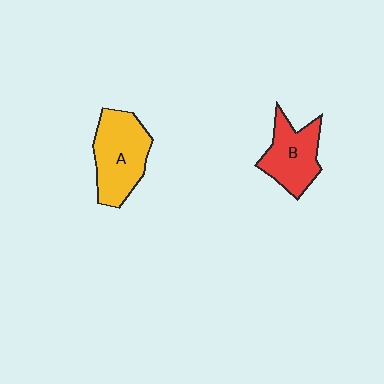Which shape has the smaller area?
Shape B (red).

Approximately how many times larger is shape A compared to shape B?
Approximately 1.2 times.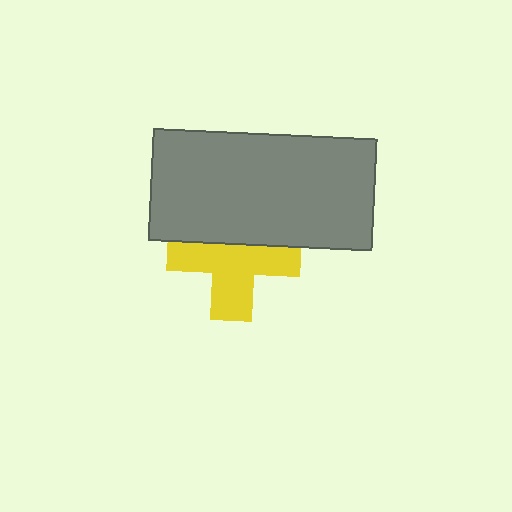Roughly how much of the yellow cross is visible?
About half of it is visible (roughly 63%).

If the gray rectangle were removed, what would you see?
You would see the complete yellow cross.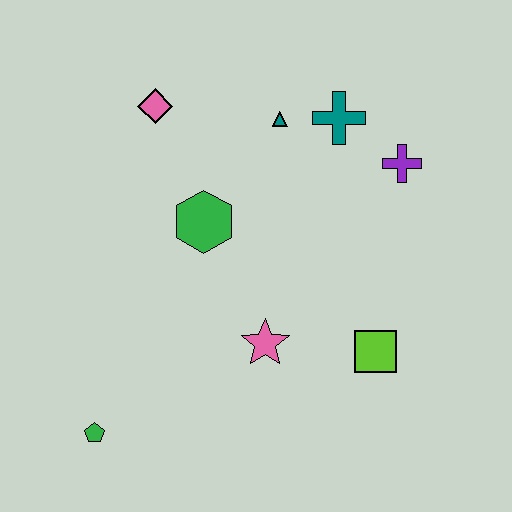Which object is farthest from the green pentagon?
The purple cross is farthest from the green pentagon.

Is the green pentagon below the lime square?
Yes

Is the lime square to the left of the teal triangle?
No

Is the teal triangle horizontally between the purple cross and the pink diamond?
Yes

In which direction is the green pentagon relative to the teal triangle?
The green pentagon is below the teal triangle.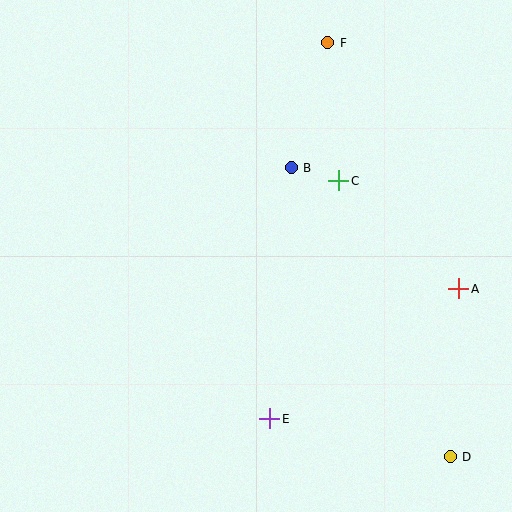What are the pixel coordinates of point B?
Point B is at (291, 168).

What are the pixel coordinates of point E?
Point E is at (270, 419).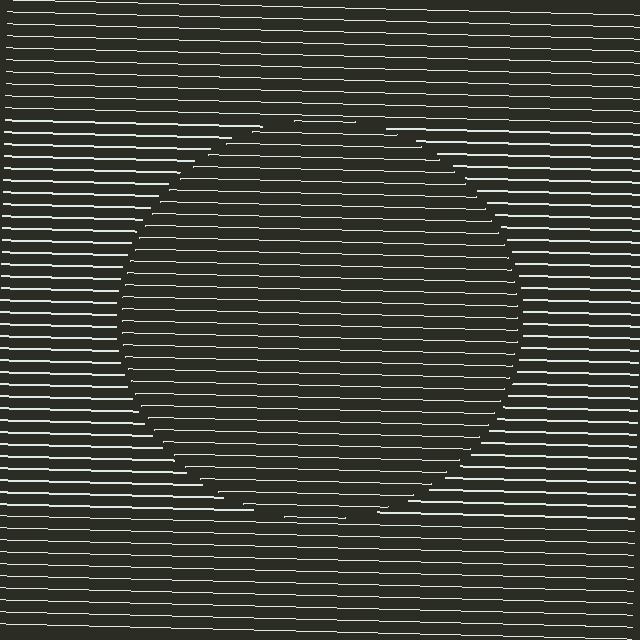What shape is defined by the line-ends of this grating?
An illusory circle. The interior of the shape contains the same grating, shifted by half a period — the contour is defined by the phase discontinuity where line-ends from the inner and outer gratings abut.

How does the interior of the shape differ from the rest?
The interior of the shape contains the same grating, shifted by half a period — the contour is defined by the phase discontinuity where line-ends from the inner and outer gratings abut.